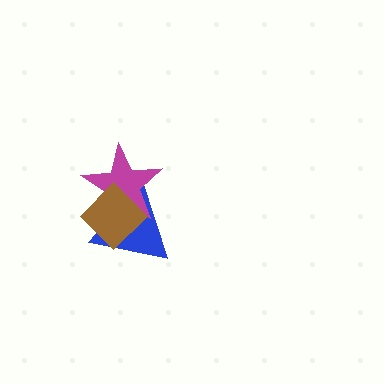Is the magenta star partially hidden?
Yes, it is partially covered by another shape.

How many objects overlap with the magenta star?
2 objects overlap with the magenta star.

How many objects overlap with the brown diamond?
2 objects overlap with the brown diamond.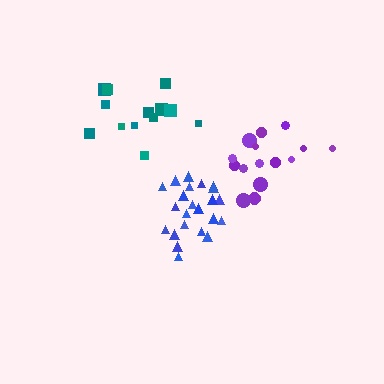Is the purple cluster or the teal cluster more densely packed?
Purple.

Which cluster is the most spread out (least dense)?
Teal.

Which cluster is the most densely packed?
Blue.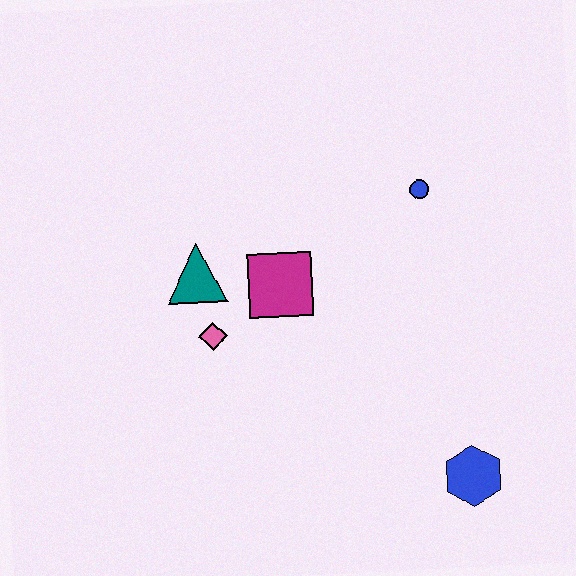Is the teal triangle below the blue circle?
Yes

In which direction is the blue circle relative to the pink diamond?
The blue circle is to the right of the pink diamond.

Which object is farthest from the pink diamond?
The blue hexagon is farthest from the pink diamond.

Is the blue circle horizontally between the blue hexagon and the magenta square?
Yes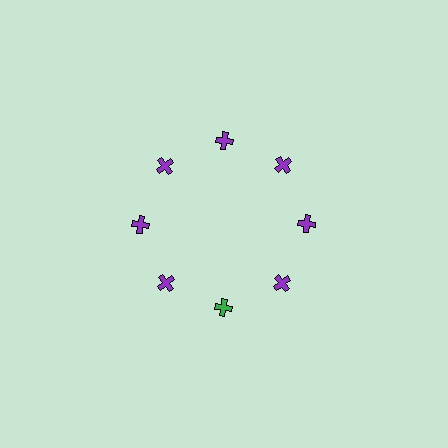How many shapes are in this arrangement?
There are 8 shapes arranged in a ring pattern.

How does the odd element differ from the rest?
It has a different color: green instead of purple.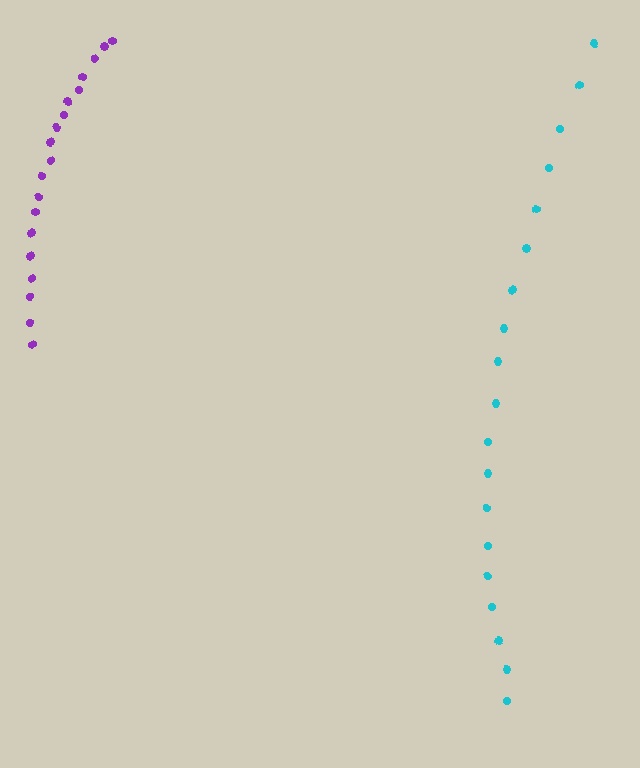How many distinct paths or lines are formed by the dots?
There are 2 distinct paths.